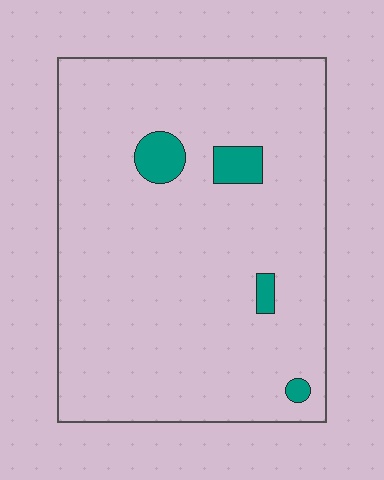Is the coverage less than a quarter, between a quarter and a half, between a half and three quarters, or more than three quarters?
Less than a quarter.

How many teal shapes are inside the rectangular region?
4.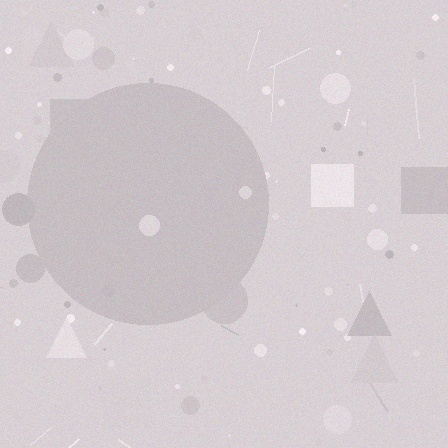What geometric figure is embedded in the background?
A circle is embedded in the background.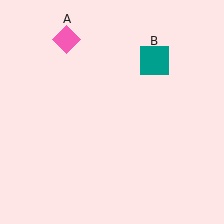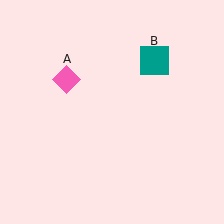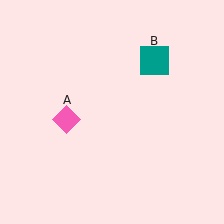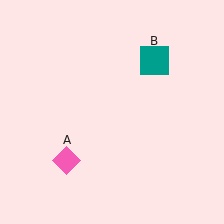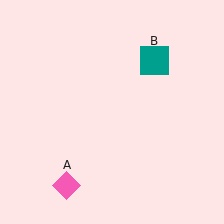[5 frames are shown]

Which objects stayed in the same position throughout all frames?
Teal square (object B) remained stationary.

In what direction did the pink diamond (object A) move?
The pink diamond (object A) moved down.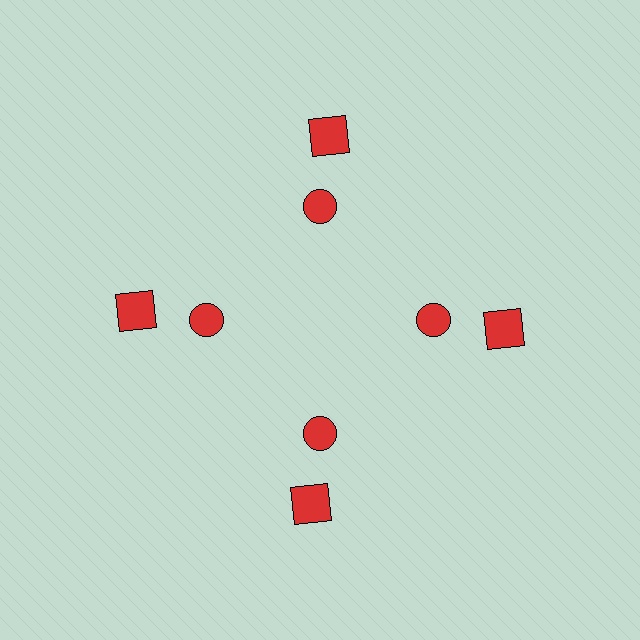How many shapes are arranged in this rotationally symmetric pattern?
There are 8 shapes, arranged in 4 groups of 2.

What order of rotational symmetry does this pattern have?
This pattern has 4-fold rotational symmetry.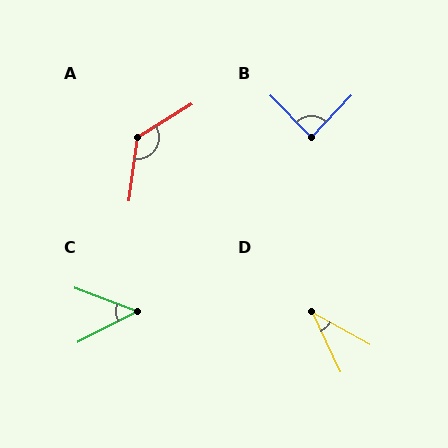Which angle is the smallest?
D, at approximately 35 degrees.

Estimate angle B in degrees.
Approximately 88 degrees.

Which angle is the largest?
A, at approximately 129 degrees.